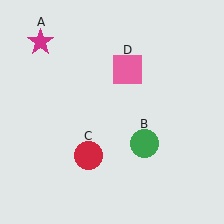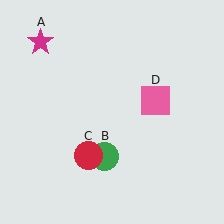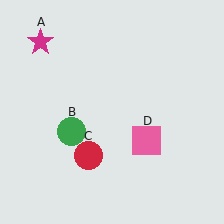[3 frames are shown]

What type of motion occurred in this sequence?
The green circle (object B), pink square (object D) rotated clockwise around the center of the scene.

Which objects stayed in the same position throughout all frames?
Magenta star (object A) and red circle (object C) remained stationary.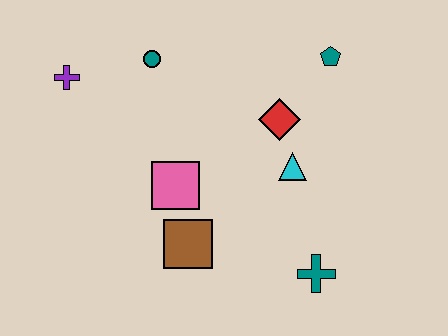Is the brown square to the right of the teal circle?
Yes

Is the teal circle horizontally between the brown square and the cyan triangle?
No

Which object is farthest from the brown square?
The teal pentagon is farthest from the brown square.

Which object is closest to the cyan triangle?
The red diamond is closest to the cyan triangle.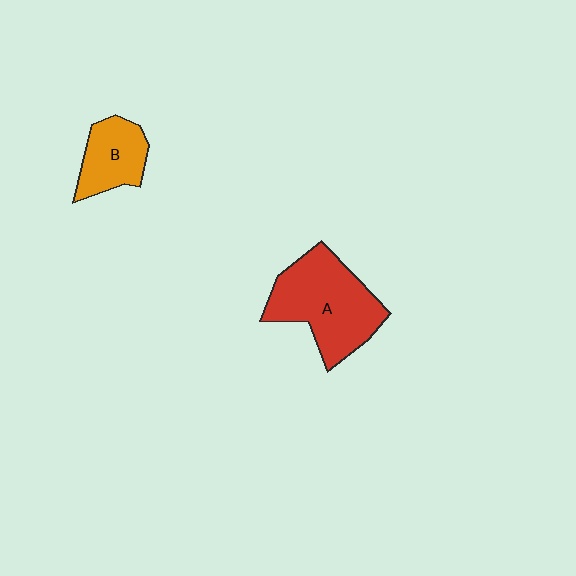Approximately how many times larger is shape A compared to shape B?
Approximately 1.9 times.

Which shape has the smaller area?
Shape B (orange).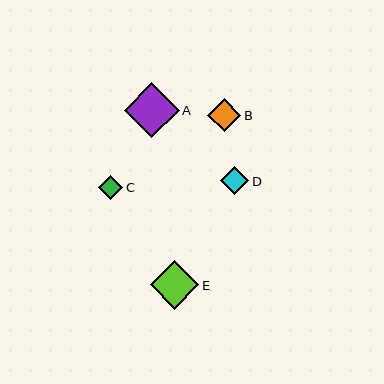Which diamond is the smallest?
Diamond C is the smallest with a size of approximately 24 pixels.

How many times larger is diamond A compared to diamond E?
Diamond A is approximately 1.1 times the size of diamond E.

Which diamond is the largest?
Diamond A is the largest with a size of approximately 55 pixels.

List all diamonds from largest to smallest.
From largest to smallest: A, E, B, D, C.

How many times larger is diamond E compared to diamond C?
Diamond E is approximately 2.0 times the size of diamond C.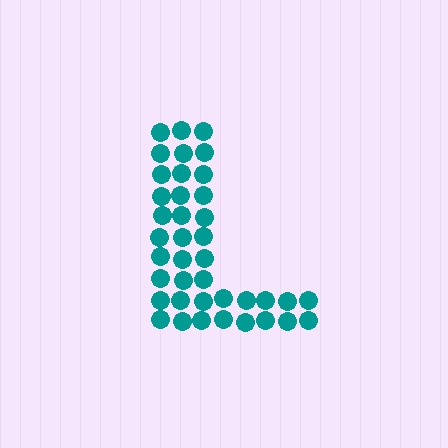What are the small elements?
The small elements are circles.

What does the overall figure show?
The overall figure shows the letter L.